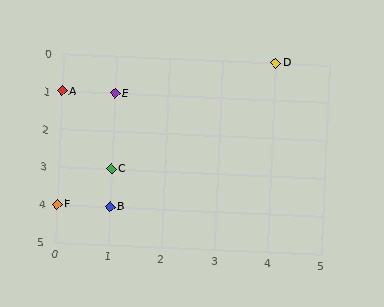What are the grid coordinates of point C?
Point C is at grid coordinates (1, 3).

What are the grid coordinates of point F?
Point F is at grid coordinates (0, 4).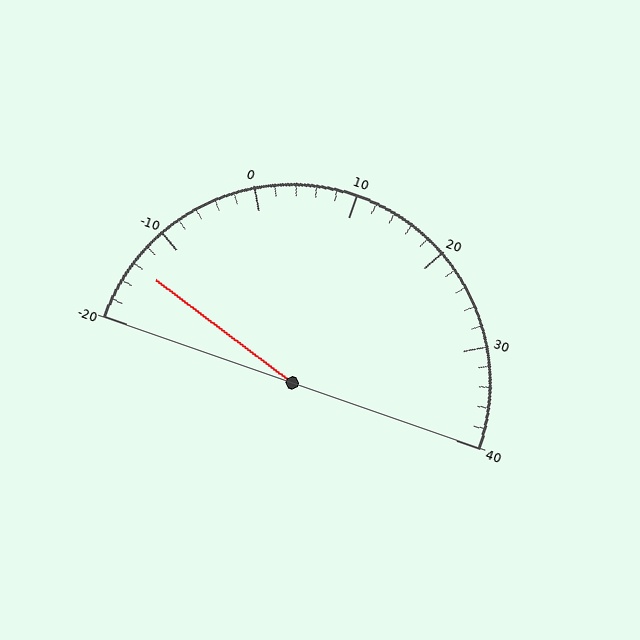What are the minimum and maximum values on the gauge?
The gauge ranges from -20 to 40.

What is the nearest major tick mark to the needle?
The nearest major tick mark is -10.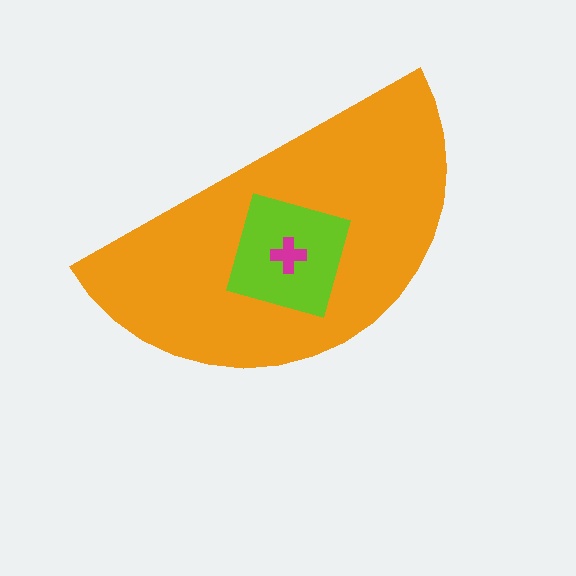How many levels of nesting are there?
3.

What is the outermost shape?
The orange semicircle.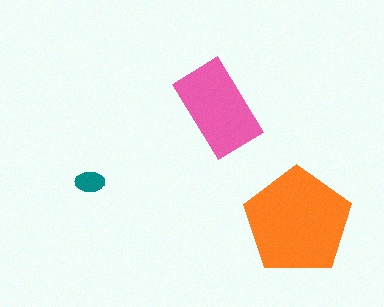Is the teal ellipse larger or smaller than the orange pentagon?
Smaller.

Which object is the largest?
The orange pentagon.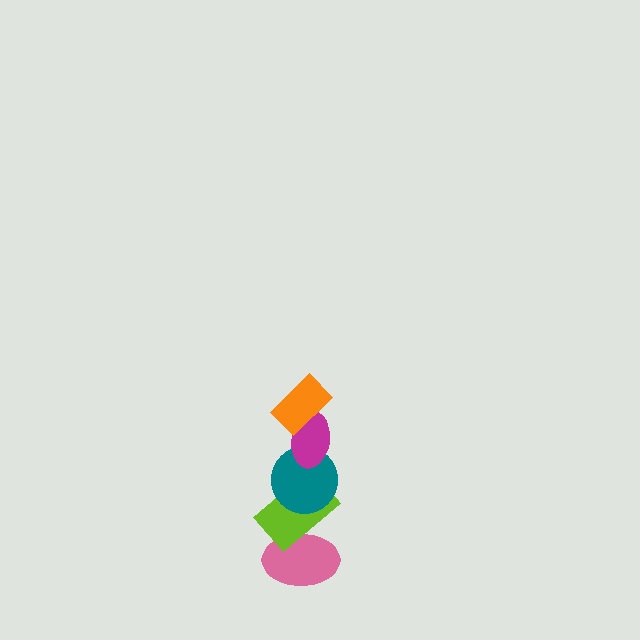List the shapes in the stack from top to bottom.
From top to bottom: the orange rectangle, the magenta ellipse, the teal circle, the lime rectangle, the pink ellipse.